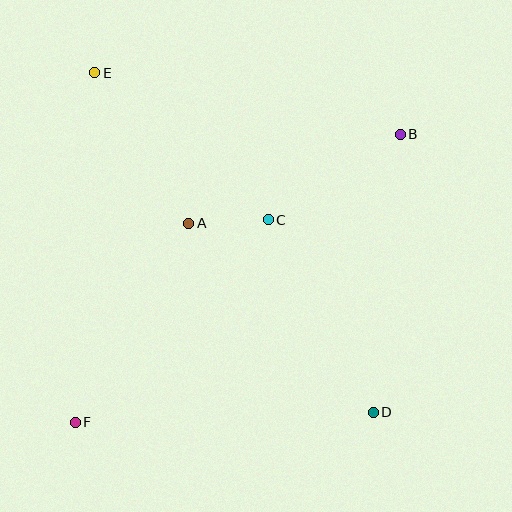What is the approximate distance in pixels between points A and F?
The distance between A and F is approximately 229 pixels.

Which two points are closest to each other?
Points A and C are closest to each other.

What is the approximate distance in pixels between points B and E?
The distance between B and E is approximately 311 pixels.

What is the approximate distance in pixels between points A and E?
The distance between A and E is approximately 177 pixels.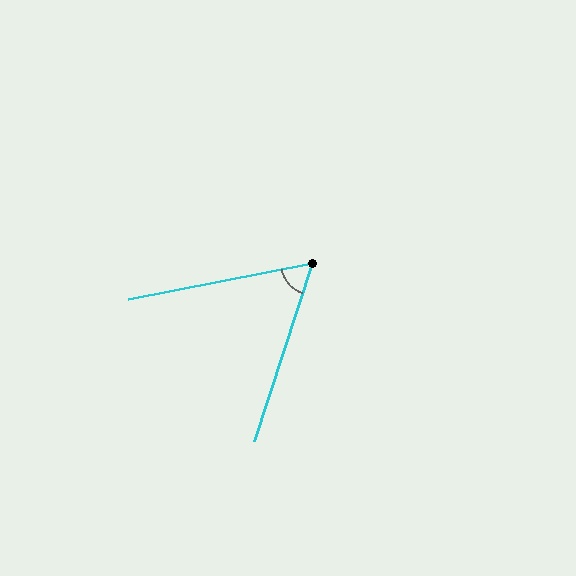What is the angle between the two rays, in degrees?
Approximately 61 degrees.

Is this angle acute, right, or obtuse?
It is acute.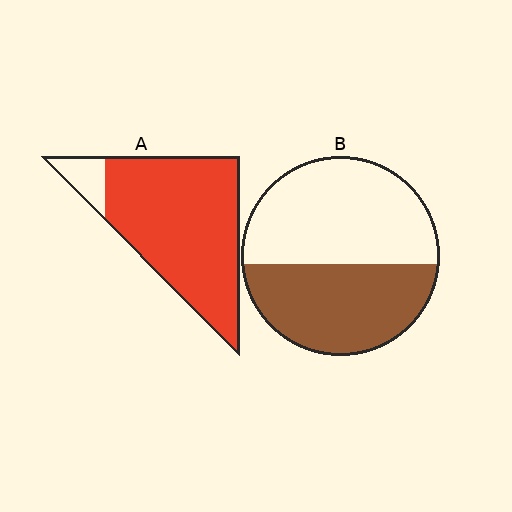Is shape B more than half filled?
No.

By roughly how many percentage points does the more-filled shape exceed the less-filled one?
By roughly 45 percentage points (A over B).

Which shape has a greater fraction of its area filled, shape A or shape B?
Shape A.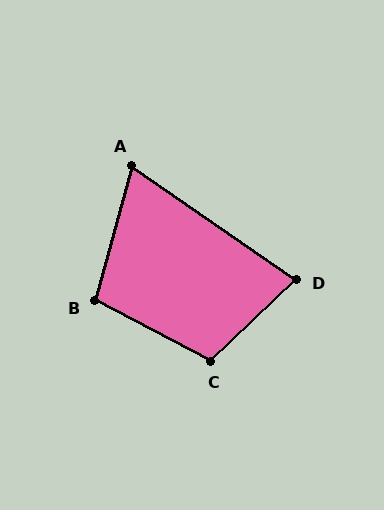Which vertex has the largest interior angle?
C, at approximately 109 degrees.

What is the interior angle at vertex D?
Approximately 78 degrees (acute).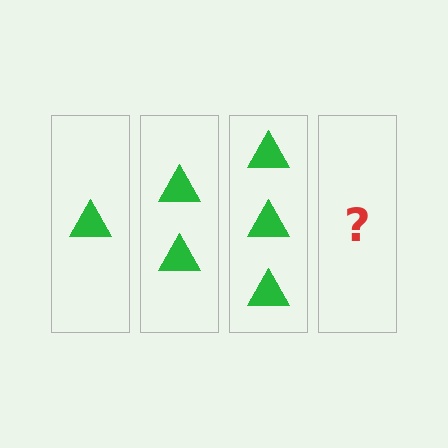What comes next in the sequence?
The next element should be 4 triangles.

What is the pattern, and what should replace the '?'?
The pattern is that each step adds one more triangle. The '?' should be 4 triangles.